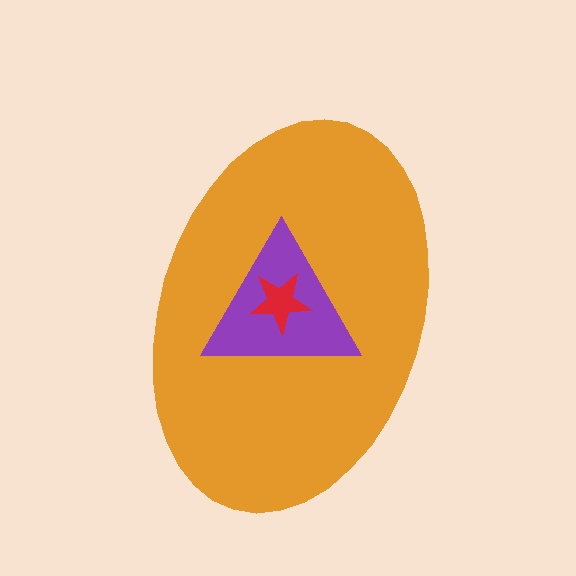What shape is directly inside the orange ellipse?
The purple triangle.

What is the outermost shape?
The orange ellipse.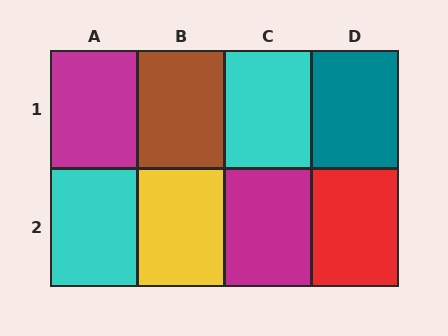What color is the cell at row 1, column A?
Magenta.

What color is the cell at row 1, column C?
Cyan.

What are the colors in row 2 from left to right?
Cyan, yellow, magenta, red.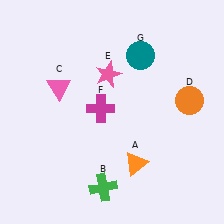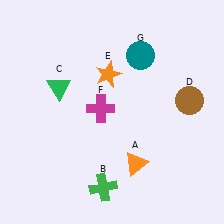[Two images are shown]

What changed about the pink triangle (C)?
In Image 1, C is pink. In Image 2, it changed to green.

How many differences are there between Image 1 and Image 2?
There are 3 differences between the two images.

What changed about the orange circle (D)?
In Image 1, D is orange. In Image 2, it changed to brown.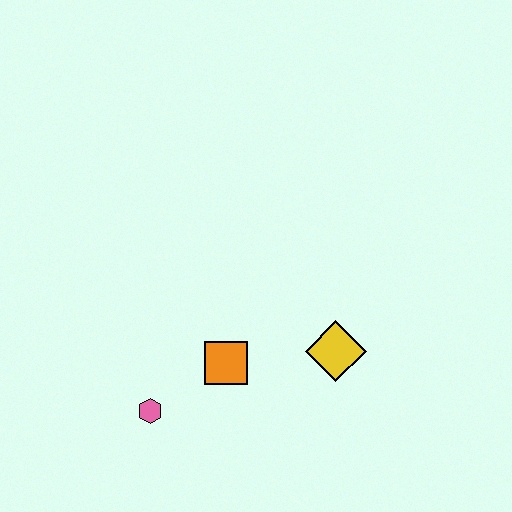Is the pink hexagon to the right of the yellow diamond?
No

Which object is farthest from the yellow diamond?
The pink hexagon is farthest from the yellow diamond.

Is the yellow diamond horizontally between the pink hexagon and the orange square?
No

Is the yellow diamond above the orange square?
Yes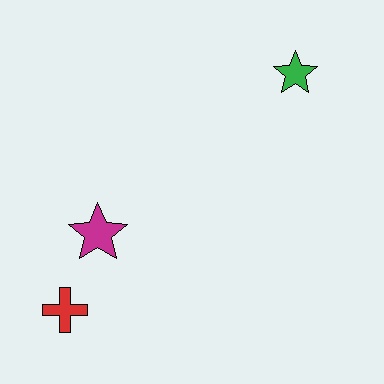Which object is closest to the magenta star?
The red cross is closest to the magenta star.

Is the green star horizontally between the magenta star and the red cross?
No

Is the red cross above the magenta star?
No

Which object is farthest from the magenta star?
The green star is farthest from the magenta star.